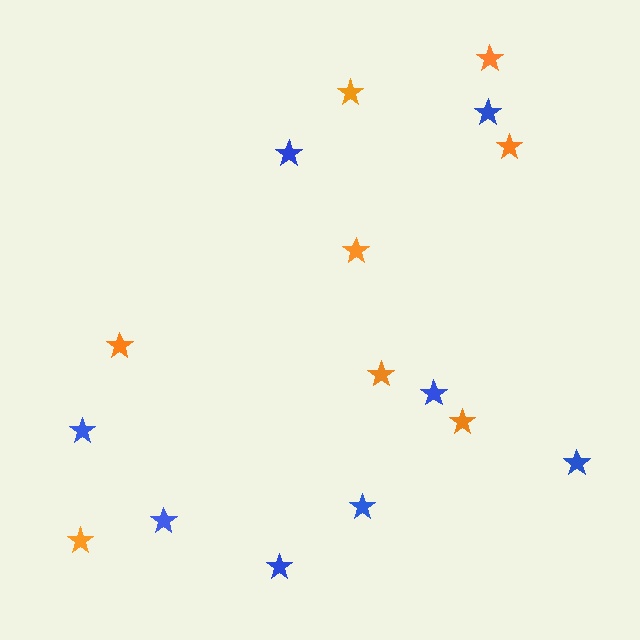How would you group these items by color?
There are 2 groups: one group of orange stars (8) and one group of blue stars (8).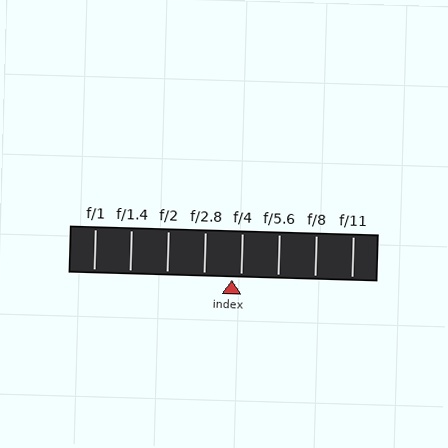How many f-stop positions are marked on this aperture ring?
There are 8 f-stop positions marked.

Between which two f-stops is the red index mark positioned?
The index mark is between f/2.8 and f/4.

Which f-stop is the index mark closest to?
The index mark is closest to f/4.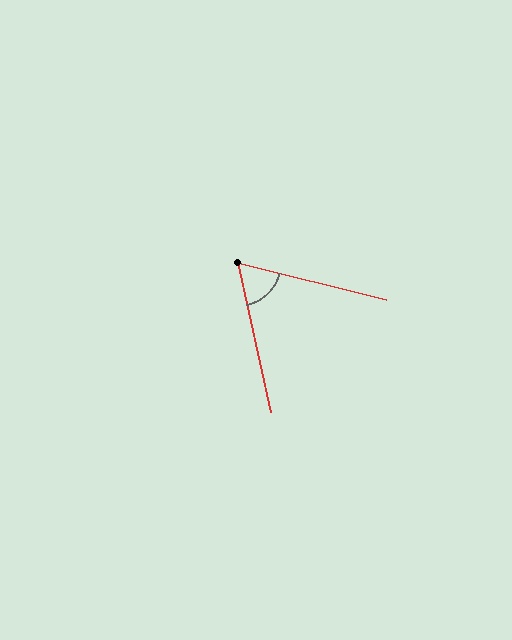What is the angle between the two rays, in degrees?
Approximately 64 degrees.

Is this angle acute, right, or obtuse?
It is acute.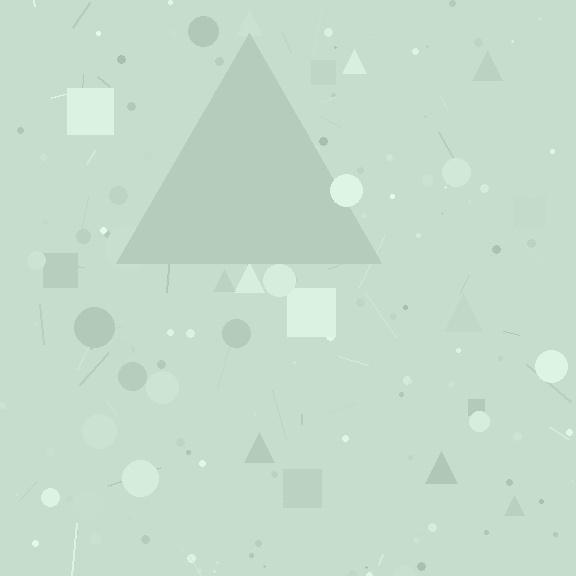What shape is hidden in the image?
A triangle is hidden in the image.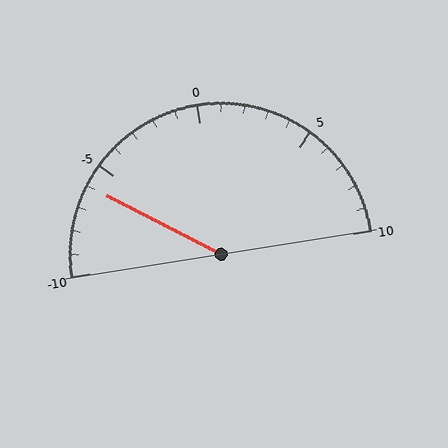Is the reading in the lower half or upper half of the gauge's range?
The reading is in the lower half of the range (-10 to 10).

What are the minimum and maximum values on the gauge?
The gauge ranges from -10 to 10.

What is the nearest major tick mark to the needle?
The nearest major tick mark is -5.